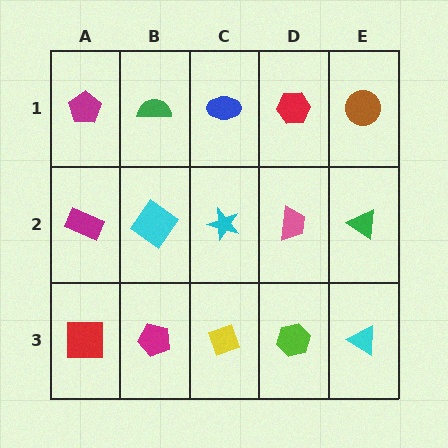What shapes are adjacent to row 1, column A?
A magenta rectangle (row 2, column A), a green semicircle (row 1, column B).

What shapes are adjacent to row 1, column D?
A pink trapezoid (row 2, column D), a blue ellipse (row 1, column C), a brown circle (row 1, column E).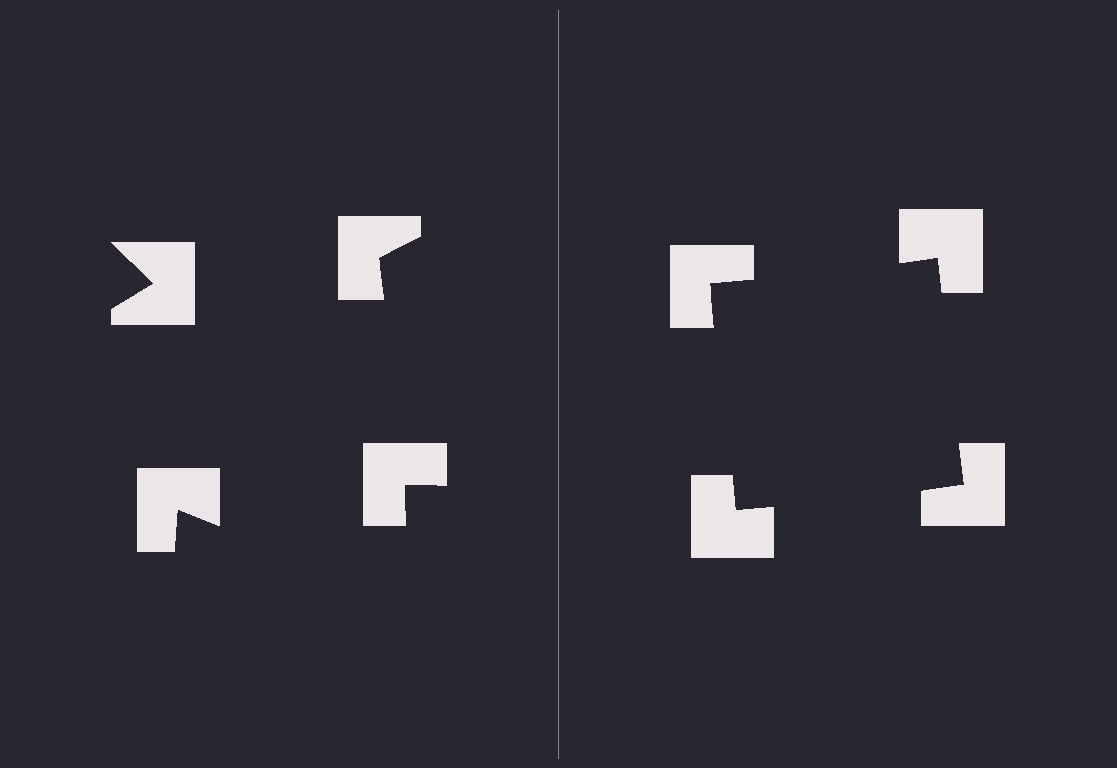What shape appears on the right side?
An illusory square.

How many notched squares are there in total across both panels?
8 — 4 on each side.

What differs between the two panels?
The notched squares are positioned identically on both sides; only the wedge orientations differ. On the right they align to a square; on the left they are misaligned.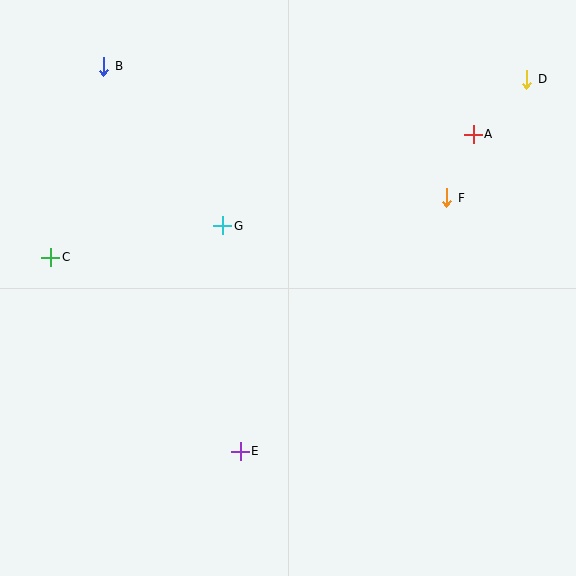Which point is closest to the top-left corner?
Point B is closest to the top-left corner.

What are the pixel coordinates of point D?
Point D is at (527, 79).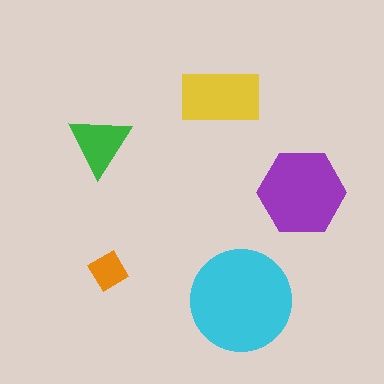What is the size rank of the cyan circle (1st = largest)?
1st.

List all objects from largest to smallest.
The cyan circle, the purple hexagon, the yellow rectangle, the green triangle, the orange diamond.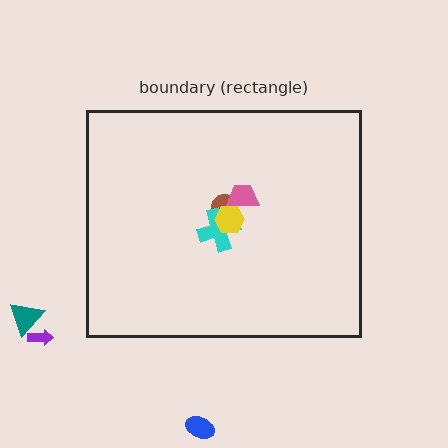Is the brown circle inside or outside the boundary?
Inside.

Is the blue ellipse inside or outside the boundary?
Outside.